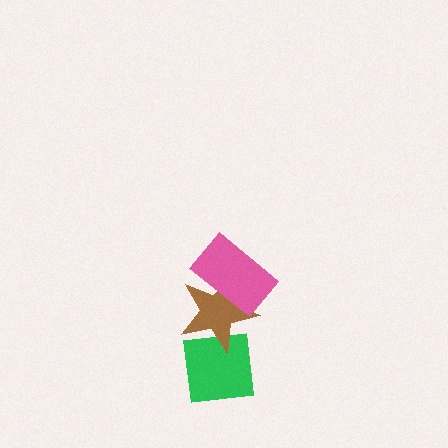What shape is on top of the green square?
The brown star is on top of the green square.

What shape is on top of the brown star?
The pink rectangle is on top of the brown star.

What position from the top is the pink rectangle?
The pink rectangle is 1st from the top.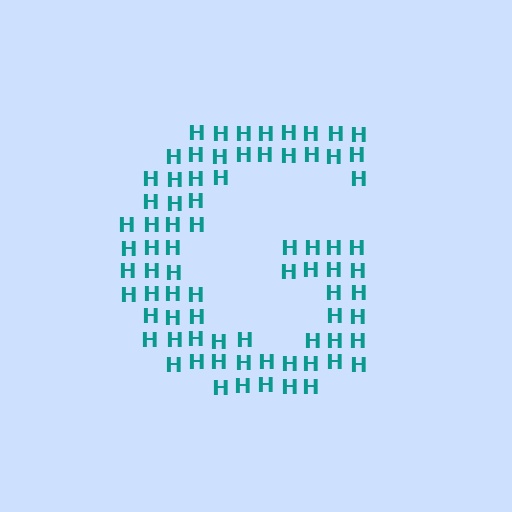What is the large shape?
The large shape is the letter G.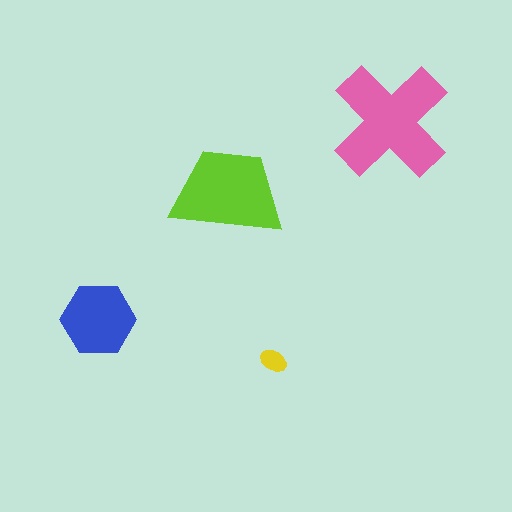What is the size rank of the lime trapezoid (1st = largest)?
2nd.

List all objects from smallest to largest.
The yellow ellipse, the blue hexagon, the lime trapezoid, the pink cross.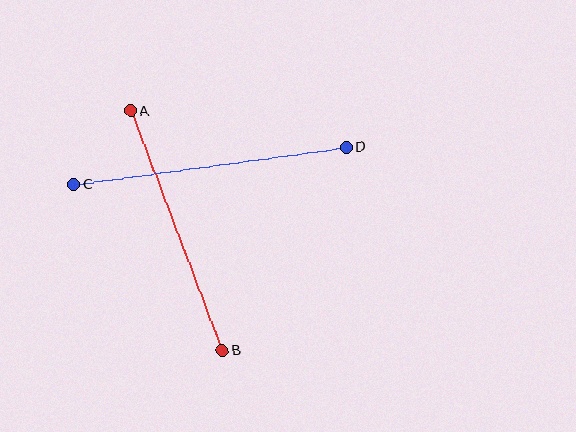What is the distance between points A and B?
The distance is approximately 256 pixels.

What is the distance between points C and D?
The distance is approximately 275 pixels.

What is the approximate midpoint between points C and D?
The midpoint is at approximately (210, 166) pixels.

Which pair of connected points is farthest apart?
Points C and D are farthest apart.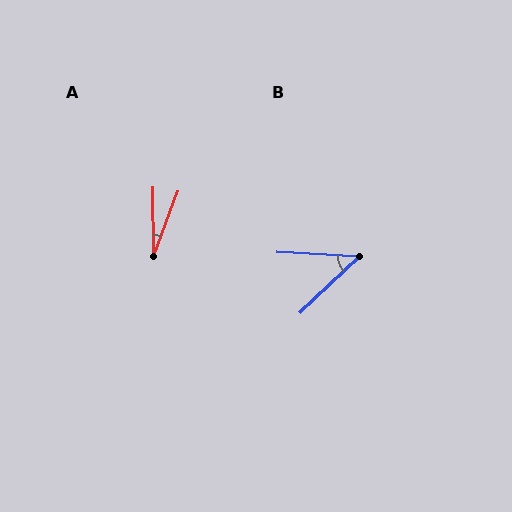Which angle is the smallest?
A, at approximately 21 degrees.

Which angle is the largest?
B, at approximately 46 degrees.